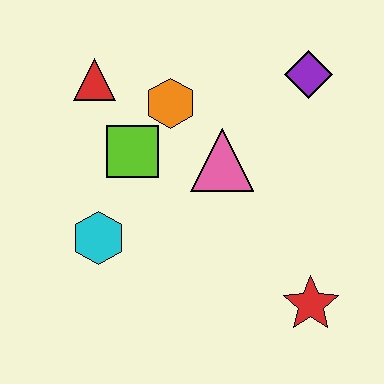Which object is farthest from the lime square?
The red star is farthest from the lime square.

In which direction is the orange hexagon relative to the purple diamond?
The orange hexagon is to the left of the purple diamond.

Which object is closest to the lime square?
The orange hexagon is closest to the lime square.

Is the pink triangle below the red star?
No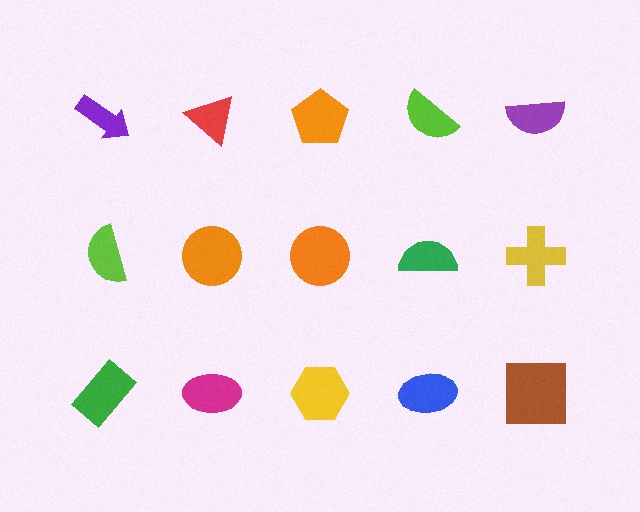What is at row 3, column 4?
A blue ellipse.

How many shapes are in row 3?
5 shapes.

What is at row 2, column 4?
A green semicircle.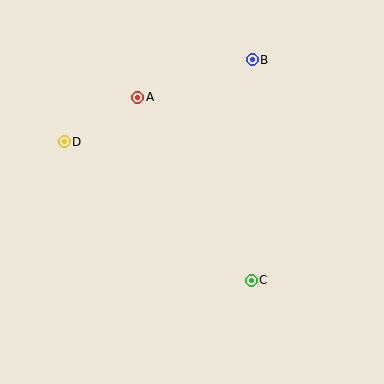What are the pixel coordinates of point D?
Point D is at (64, 142).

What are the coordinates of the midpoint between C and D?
The midpoint between C and D is at (158, 211).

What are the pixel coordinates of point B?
Point B is at (252, 60).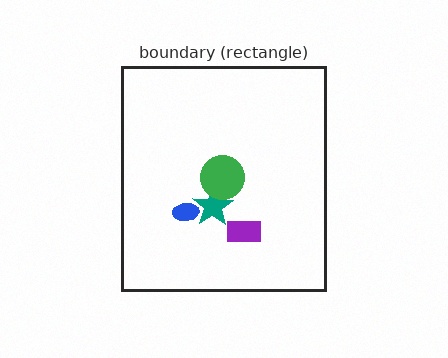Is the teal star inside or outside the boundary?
Inside.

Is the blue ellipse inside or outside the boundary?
Inside.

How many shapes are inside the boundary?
4 inside, 0 outside.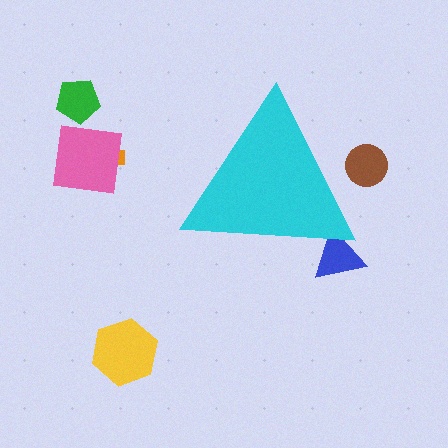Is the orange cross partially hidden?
No, the orange cross is fully visible.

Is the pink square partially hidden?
No, the pink square is fully visible.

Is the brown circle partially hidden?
Yes, the brown circle is partially hidden behind the cyan triangle.